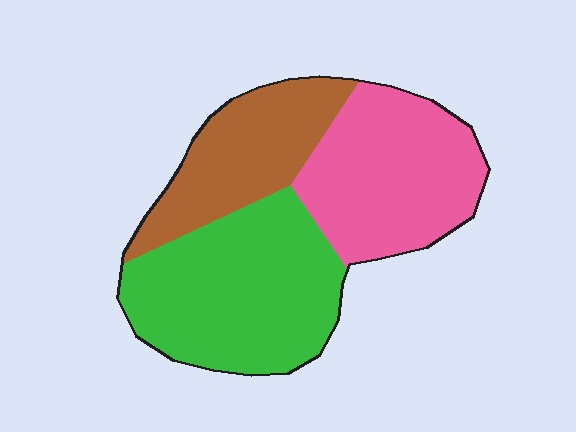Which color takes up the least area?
Brown, at roughly 25%.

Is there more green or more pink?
Green.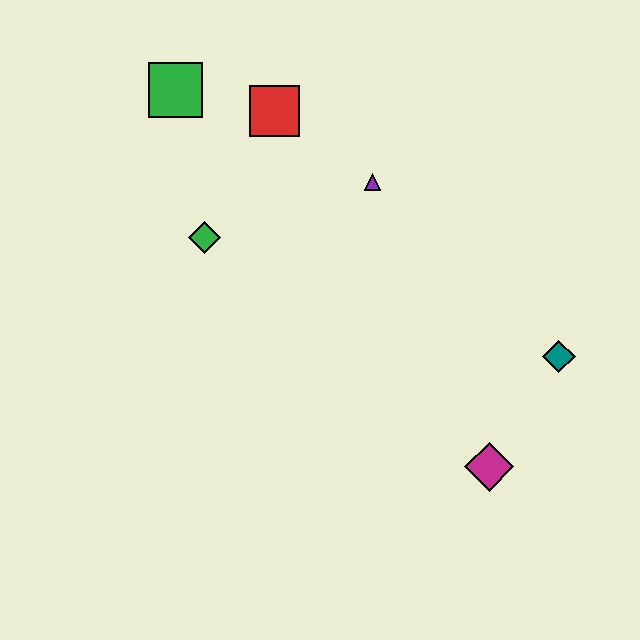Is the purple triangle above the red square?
No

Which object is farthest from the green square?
The magenta diamond is farthest from the green square.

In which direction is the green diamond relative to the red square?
The green diamond is below the red square.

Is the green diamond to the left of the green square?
No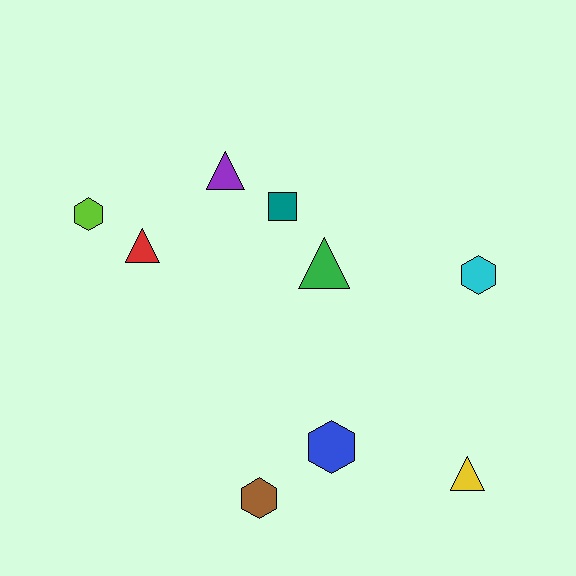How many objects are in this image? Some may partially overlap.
There are 9 objects.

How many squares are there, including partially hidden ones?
There is 1 square.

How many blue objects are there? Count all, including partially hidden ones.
There is 1 blue object.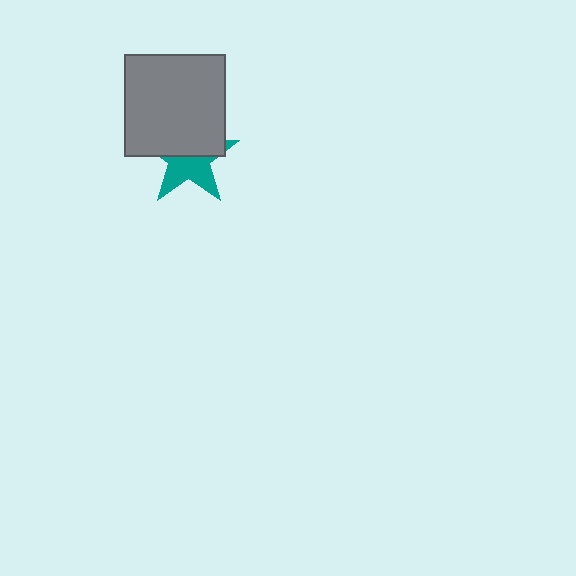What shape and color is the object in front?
The object in front is a gray square.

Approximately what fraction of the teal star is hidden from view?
Roughly 53% of the teal star is hidden behind the gray square.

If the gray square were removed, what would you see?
You would see the complete teal star.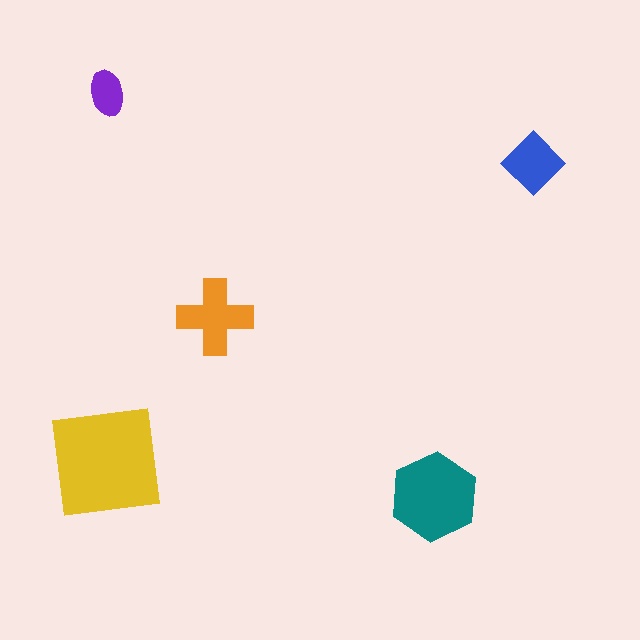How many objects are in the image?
There are 5 objects in the image.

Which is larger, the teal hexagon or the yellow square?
The yellow square.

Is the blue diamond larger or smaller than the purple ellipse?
Larger.